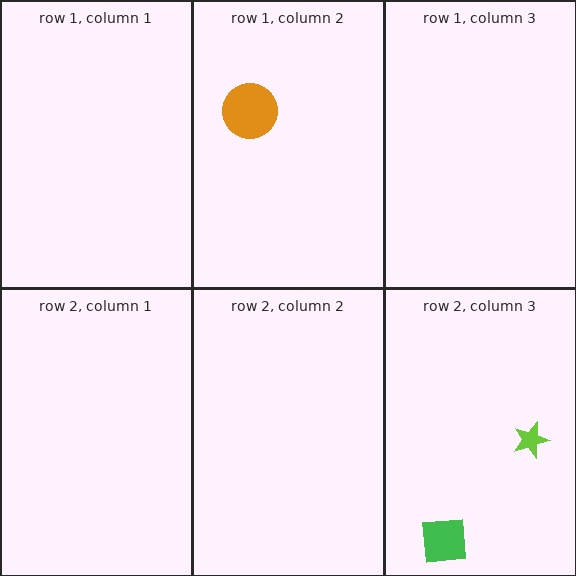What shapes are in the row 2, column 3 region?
The lime star, the green square.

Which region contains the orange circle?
The row 1, column 2 region.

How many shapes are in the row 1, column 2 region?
1.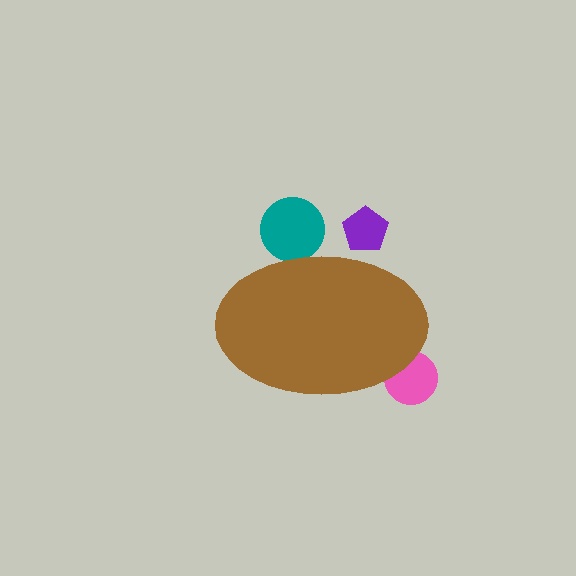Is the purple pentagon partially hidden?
Yes, the purple pentagon is partially hidden behind the brown ellipse.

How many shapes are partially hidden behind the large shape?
3 shapes are partially hidden.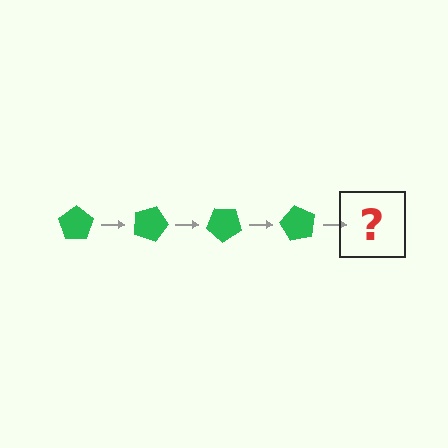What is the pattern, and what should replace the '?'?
The pattern is that the pentagon rotates 20 degrees each step. The '?' should be a green pentagon rotated 80 degrees.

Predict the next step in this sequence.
The next step is a green pentagon rotated 80 degrees.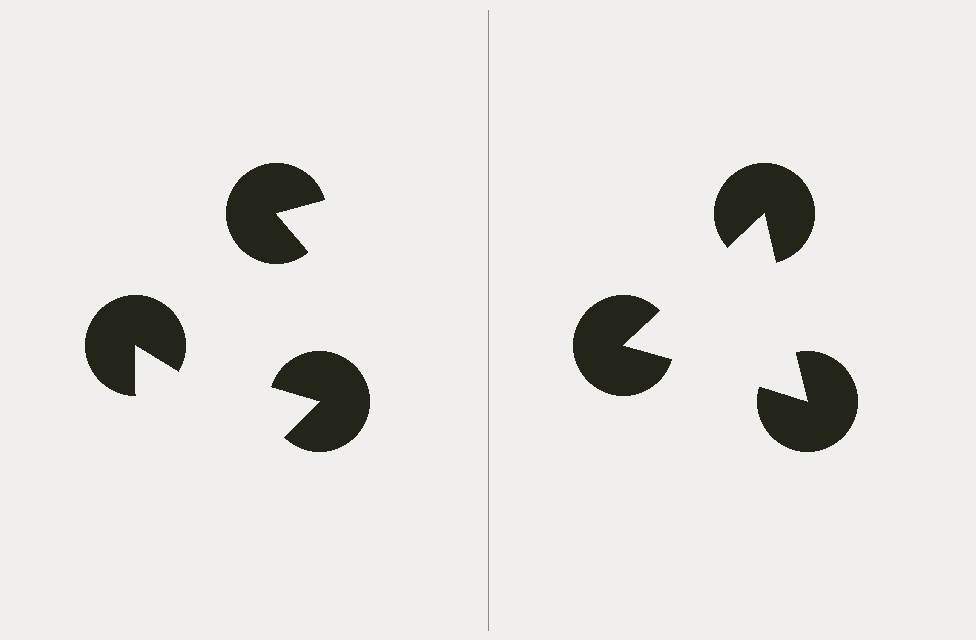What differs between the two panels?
The pac-man discs are positioned identically on both sides; only the wedge orientations differ. On the right they align to a triangle; on the left they are misaligned.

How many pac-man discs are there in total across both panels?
6 — 3 on each side.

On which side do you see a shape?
An illusory triangle appears on the right side. On the left side the wedge cuts are rotated, so no coherent shape forms.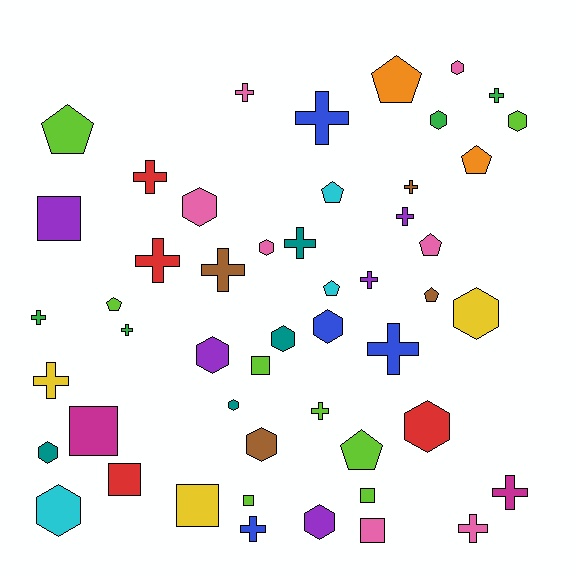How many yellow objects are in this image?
There are 3 yellow objects.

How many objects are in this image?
There are 50 objects.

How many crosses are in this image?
There are 18 crosses.